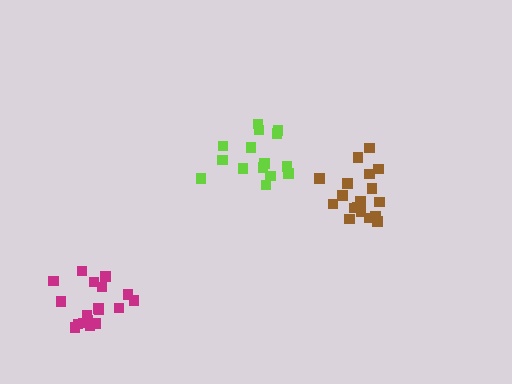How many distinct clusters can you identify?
There are 3 distinct clusters.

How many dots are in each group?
Group 1: 19 dots, Group 2: 15 dots, Group 3: 18 dots (52 total).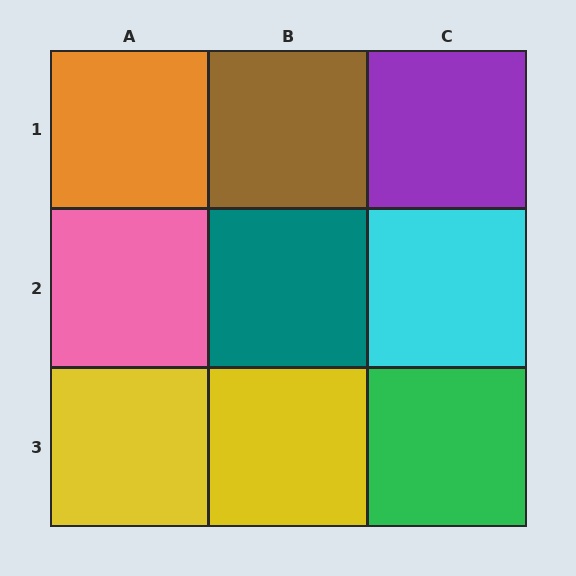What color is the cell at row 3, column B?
Yellow.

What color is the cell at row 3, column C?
Green.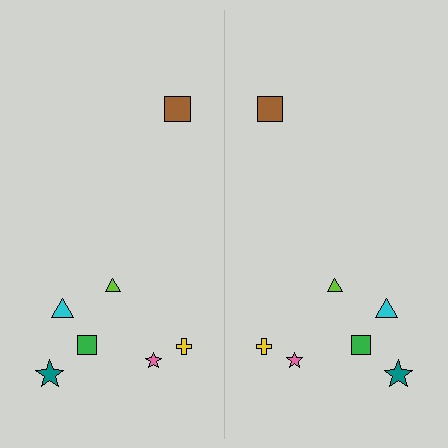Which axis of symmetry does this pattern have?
The pattern has a vertical axis of symmetry running through the center of the image.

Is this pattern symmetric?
Yes, this pattern has bilateral (reflection) symmetry.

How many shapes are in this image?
There are 14 shapes in this image.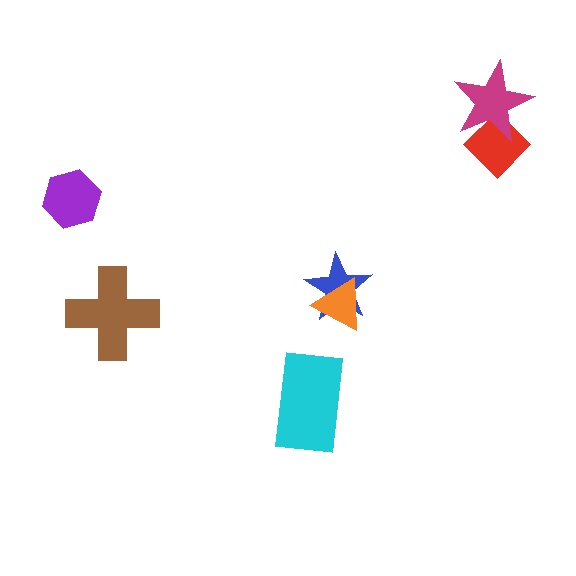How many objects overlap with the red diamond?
1 object overlaps with the red diamond.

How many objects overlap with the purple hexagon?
0 objects overlap with the purple hexagon.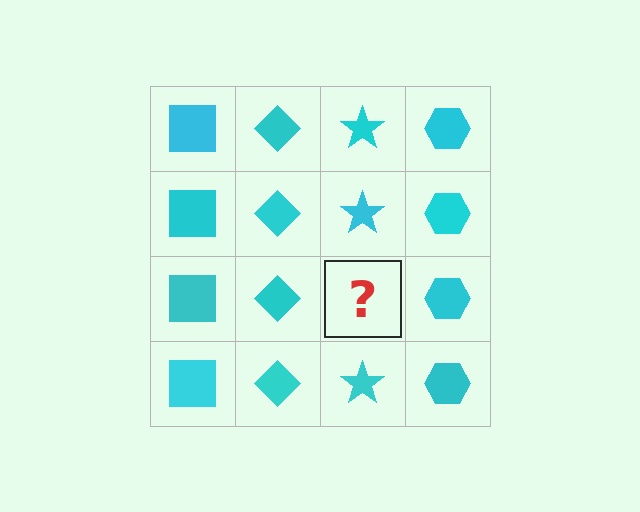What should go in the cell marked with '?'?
The missing cell should contain a cyan star.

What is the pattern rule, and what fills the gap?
The rule is that each column has a consistent shape. The gap should be filled with a cyan star.